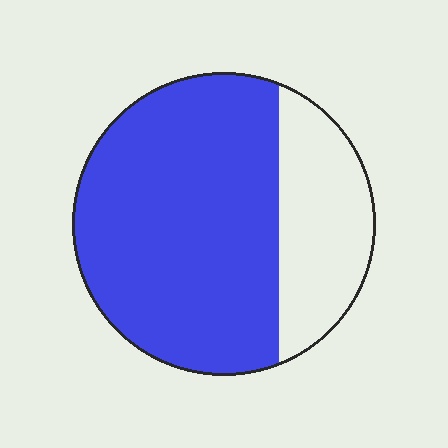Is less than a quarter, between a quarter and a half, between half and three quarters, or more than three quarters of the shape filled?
Between half and three quarters.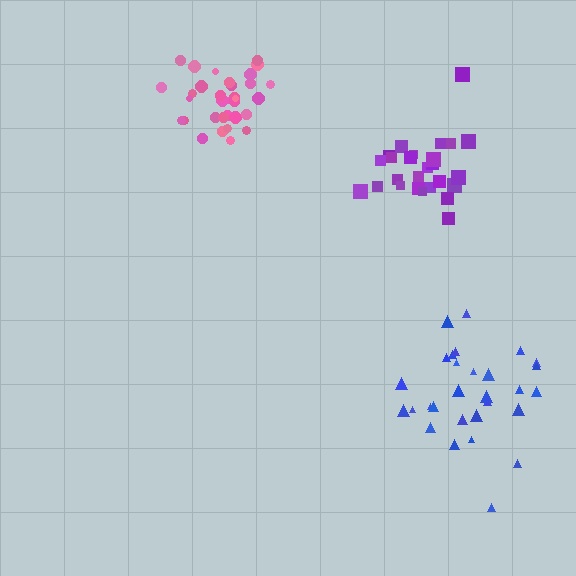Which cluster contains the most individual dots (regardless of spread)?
Pink (35).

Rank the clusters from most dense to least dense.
pink, purple, blue.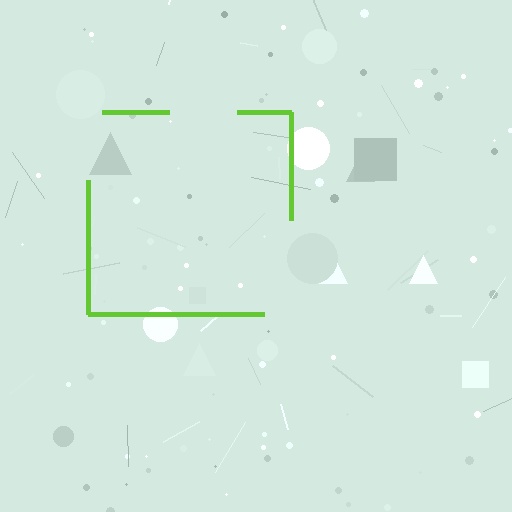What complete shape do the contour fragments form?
The contour fragments form a square.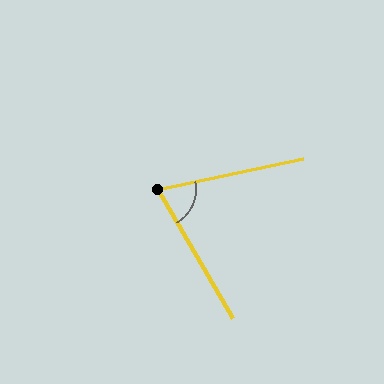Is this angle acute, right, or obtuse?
It is acute.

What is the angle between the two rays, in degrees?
Approximately 72 degrees.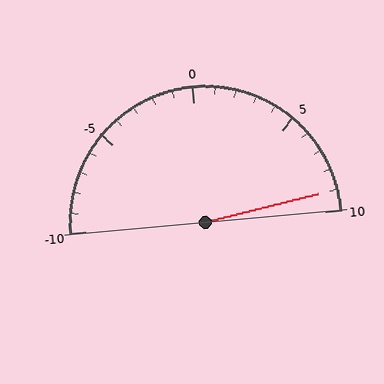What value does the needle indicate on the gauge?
The needle indicates approximately 9.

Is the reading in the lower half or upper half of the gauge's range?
The reading is in the upper half of the range (-10 to 10).